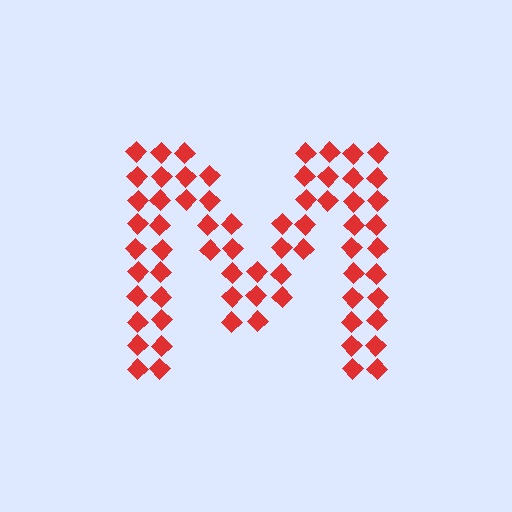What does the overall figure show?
The overall figure shows the letter M.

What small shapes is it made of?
It is made of small diamonds.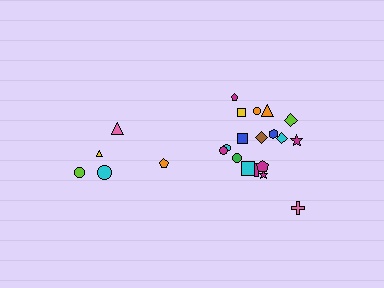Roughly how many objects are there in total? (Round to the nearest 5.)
Roughly 25 objects in total.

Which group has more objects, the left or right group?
The right group.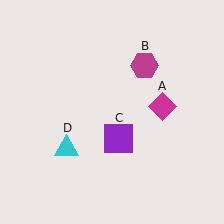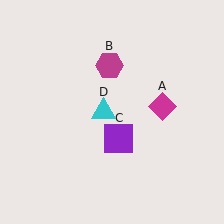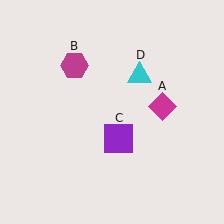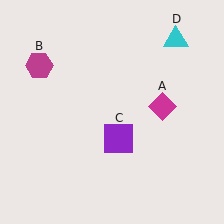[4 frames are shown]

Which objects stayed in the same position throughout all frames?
Magenta diamond (object A) and purple square (object C) remained stationary.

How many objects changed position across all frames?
2 objects changed position: magenta hexagon (object B), cyan triangle (object D).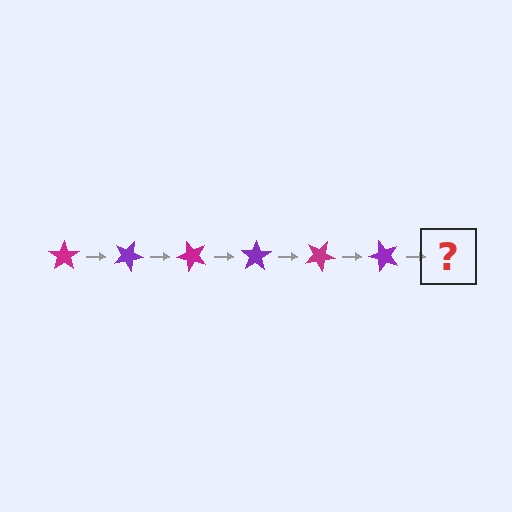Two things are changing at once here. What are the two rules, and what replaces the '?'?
The two rules are that it rotates 25 degrees each step and the color cycles through magenta and purple. The '?' should be a magenta star, rotated 150 degrees from the start.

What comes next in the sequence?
The next element should be a magenta star, rotated 150 degrees from the start.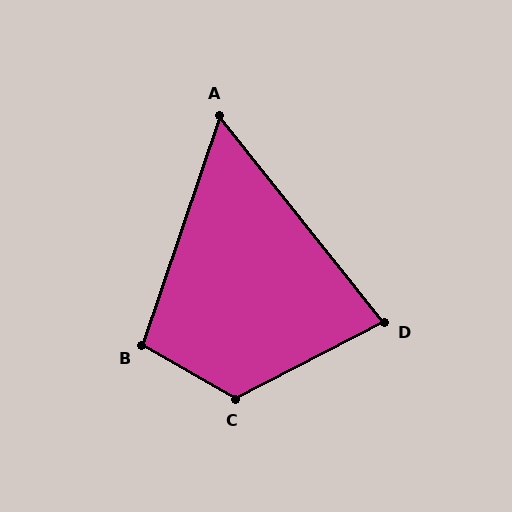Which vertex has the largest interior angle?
C, at approximately 123 degrees.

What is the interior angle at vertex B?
Approximately 101 degrees (obtuse).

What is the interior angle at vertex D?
Approximately 79 degrees (acute).